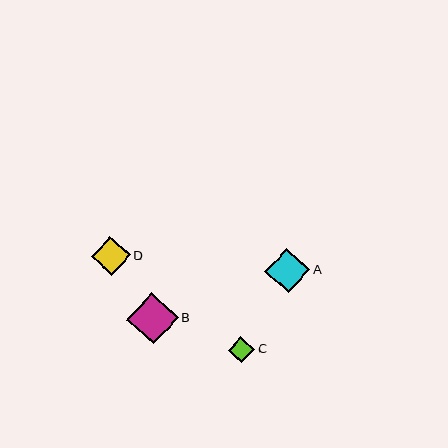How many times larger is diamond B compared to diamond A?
Diamond B is approximately 1.2 times the size of diamond A.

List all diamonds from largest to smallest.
From largest to smallest: B, A, D, C.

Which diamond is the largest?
Diamond B is the largest with a size of approximately 52 pixels.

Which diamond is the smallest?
Diamond C is the smallest with a size of approximately 26 pixels.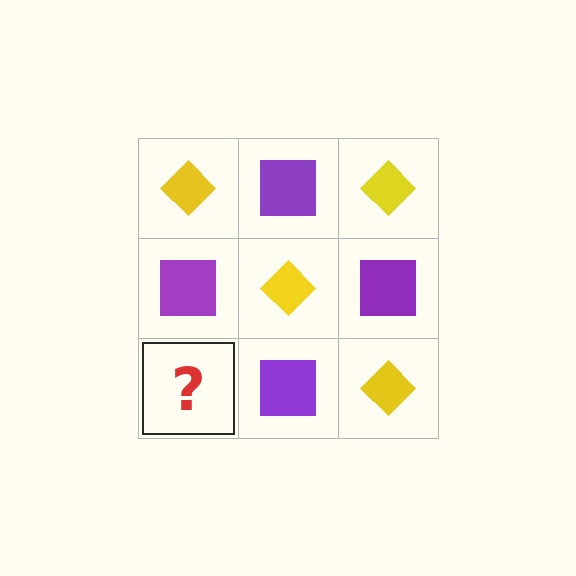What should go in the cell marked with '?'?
The missing cell should contain a yellow diamond.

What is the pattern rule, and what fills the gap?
The rule is that it alternates yellow diamond and purple square in a checkerboard pattern. The gap should be filled with a yellow diamond.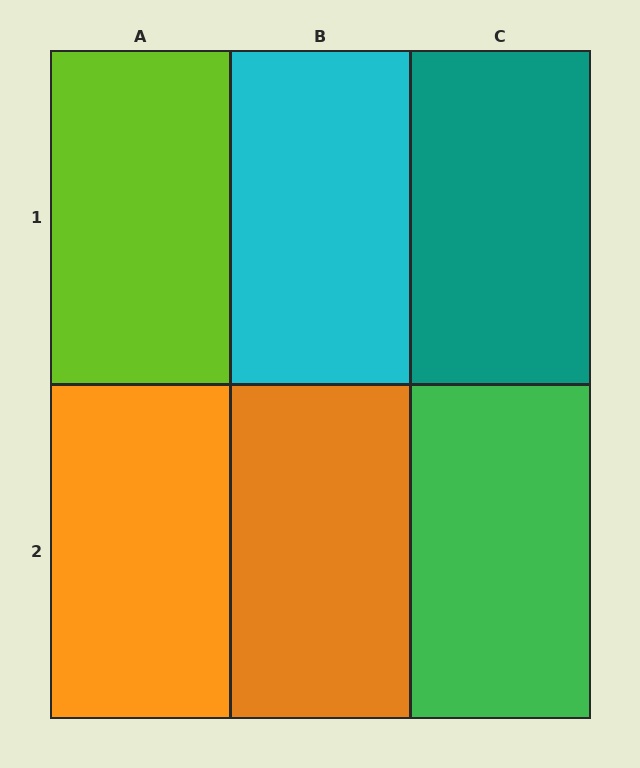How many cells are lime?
1 cell is lime.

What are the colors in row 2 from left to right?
Orange, orange, green.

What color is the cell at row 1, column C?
Teal.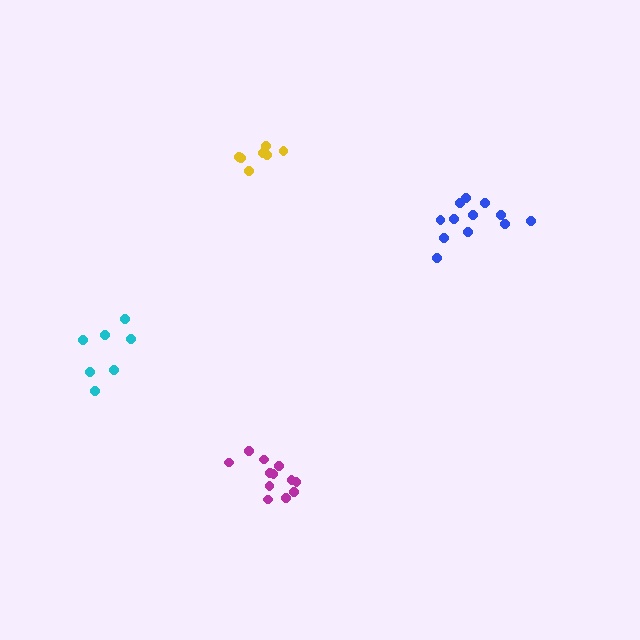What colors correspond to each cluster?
The clusters are colored: cyan, magenta, yellow, blue.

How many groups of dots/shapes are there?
There are 4 groups.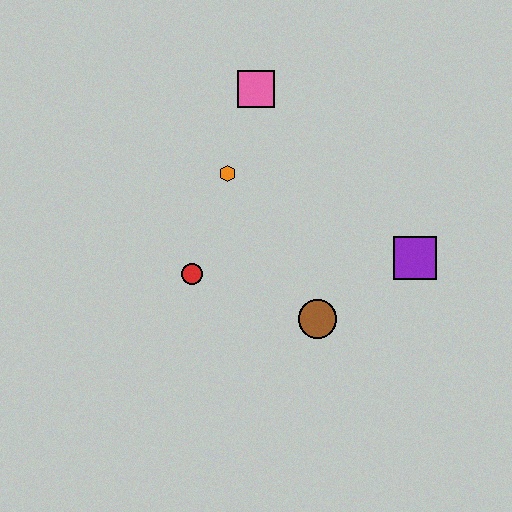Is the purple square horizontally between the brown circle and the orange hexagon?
No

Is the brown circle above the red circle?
No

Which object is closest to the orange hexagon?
The pink square is closest to the orange hexagon.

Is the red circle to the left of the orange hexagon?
Yes